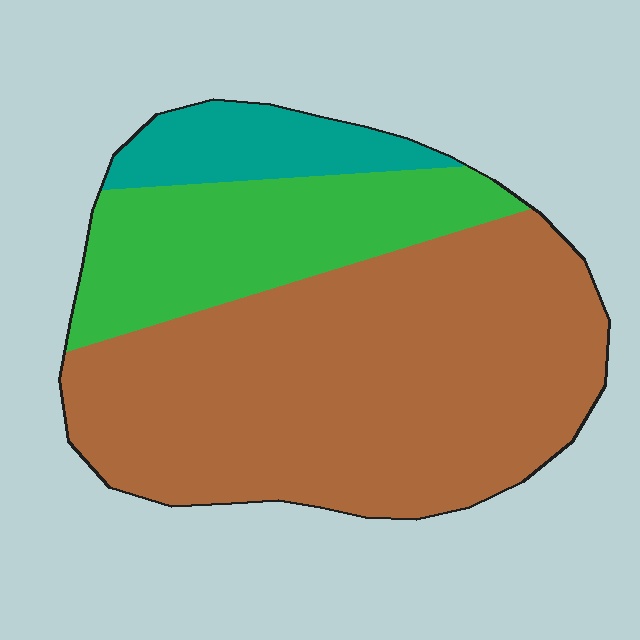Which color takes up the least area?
Teal, at roughly 10%.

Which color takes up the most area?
Brown, at roughly 65%.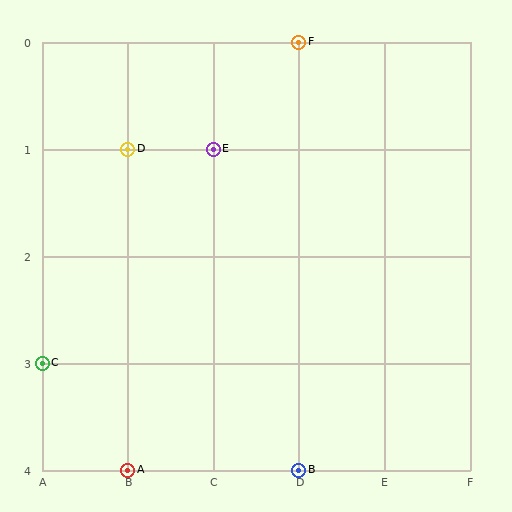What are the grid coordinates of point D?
Point D is at grid coordinates (B, 1).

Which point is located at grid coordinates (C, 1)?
Point E is at (C, 1).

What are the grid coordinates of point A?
Point A is at grid coordinates (B, 4).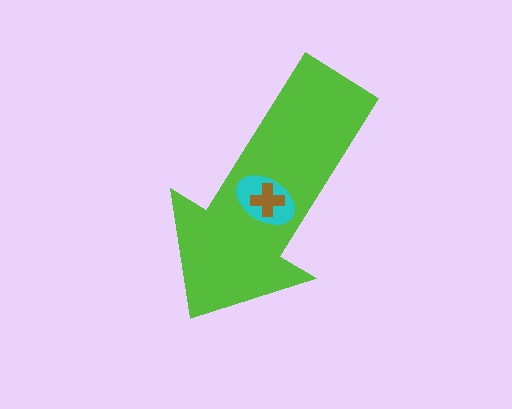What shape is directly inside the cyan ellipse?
The brown cross.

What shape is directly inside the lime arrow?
The cyan ellipse.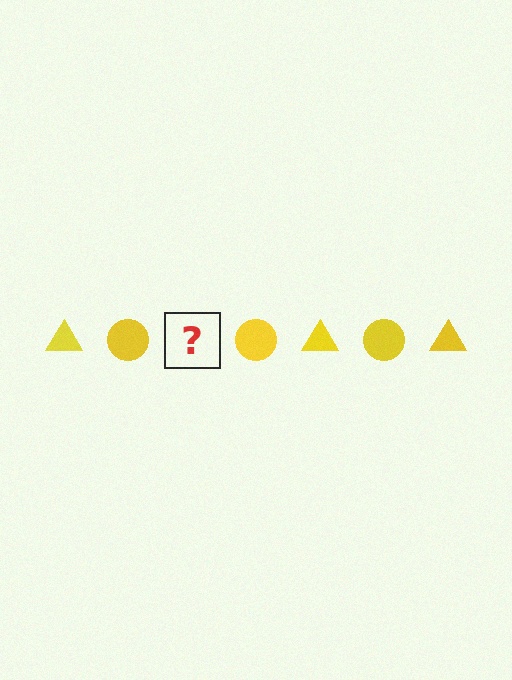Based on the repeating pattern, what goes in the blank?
The blank should be a yellow triangle.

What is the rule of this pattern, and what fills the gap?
The rule is that the pattern cycles through triangle, circle shapes in yellow. The gap should be filled with a yellow triangle.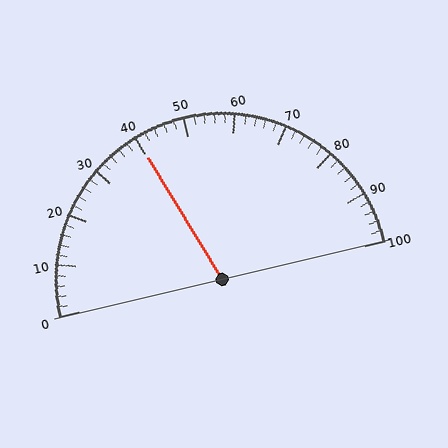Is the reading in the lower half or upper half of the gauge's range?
The reading is in the lower half of the range (0 to 100).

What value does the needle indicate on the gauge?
The needle indicates approximately 40.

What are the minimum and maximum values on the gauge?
The gauge ranges from 0 to 100.